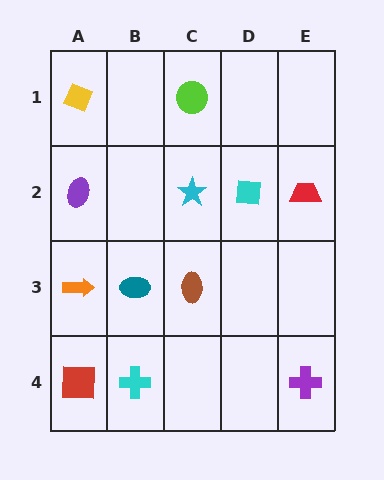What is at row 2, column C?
A cyan star.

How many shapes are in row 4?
3 shapes.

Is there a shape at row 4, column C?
No, that cell is empty.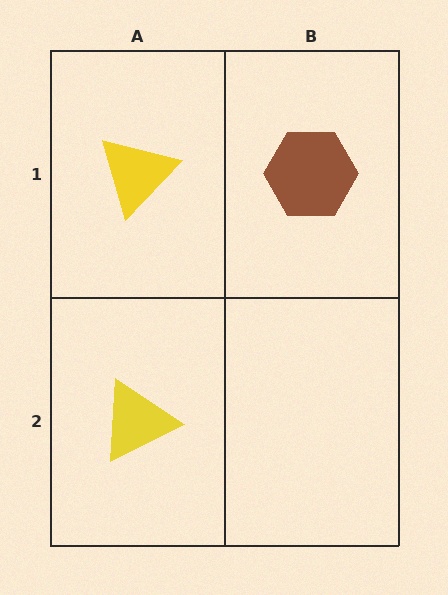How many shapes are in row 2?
1 shape.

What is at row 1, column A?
A yellow triangle.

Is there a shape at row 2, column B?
No, that cell is empty.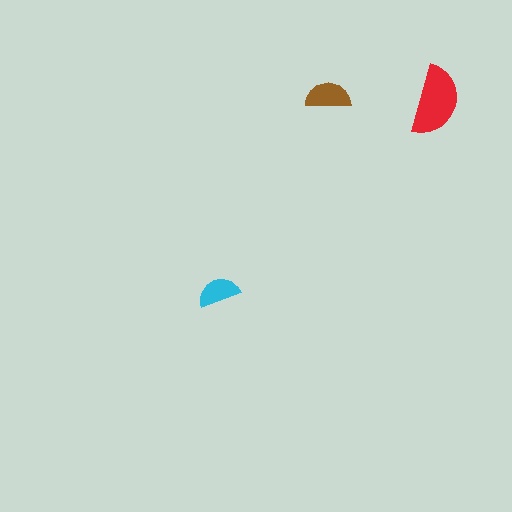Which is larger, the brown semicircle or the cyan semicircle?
The brown one.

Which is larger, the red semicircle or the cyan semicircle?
The red one.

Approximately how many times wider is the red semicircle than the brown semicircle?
About 1.5 times wider.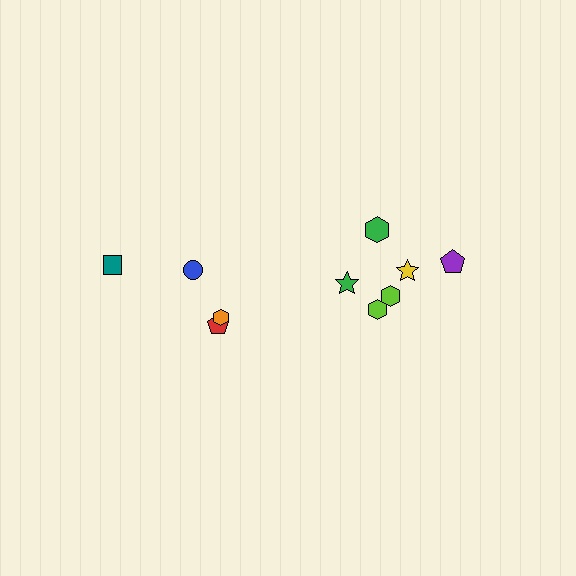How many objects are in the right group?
There are 6 objects.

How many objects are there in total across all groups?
There are 10 objects.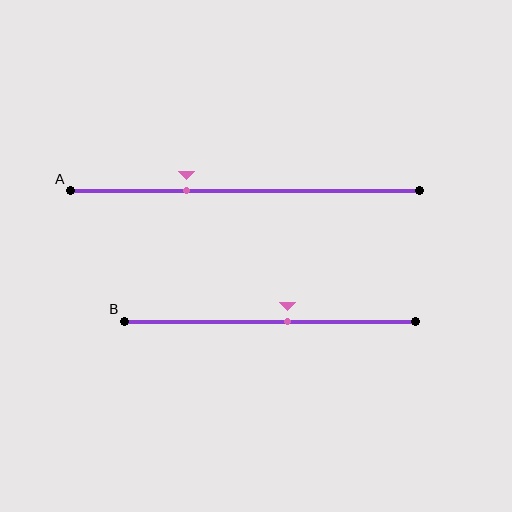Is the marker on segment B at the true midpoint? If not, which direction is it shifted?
No, the marker on segment B is shifted to the right by about 6% of the segment length.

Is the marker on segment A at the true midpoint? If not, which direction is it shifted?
No, the marker on segment A is shifted to the left by about 17% of the segment length.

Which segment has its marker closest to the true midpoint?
Segment B has its marker closest to the true midpoint.